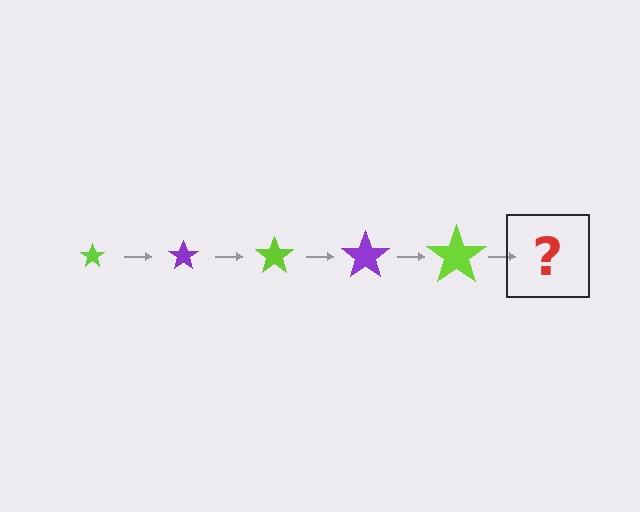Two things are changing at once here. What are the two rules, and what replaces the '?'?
The two rules are that the star grows larger each step and the color cycles through lime and purple. The '?' should be a purple star, larger than the previous one.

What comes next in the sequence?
The next element should be a purple star, larger than the previous one.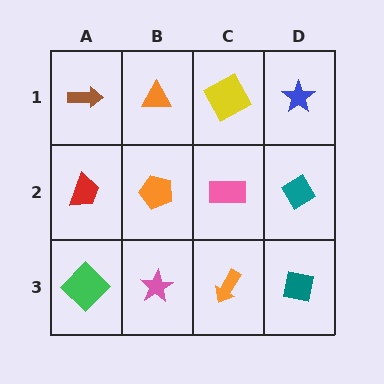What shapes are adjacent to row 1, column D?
A teal diamond (row 2, column D), a yellow square (row 1, column C).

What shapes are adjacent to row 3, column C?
A pink rectangle (row 2, column C), a pink star (row 3, column B), a teal square (row 3, column D).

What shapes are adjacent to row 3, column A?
A red trapezoid (row 2, column A), a pink star (row 3, column B).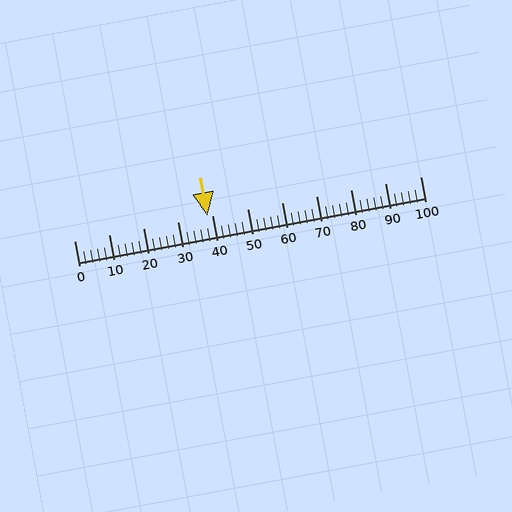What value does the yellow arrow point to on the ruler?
The yellow arrow points to approximately 39.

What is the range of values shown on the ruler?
The ruler shows values from 0 to 100.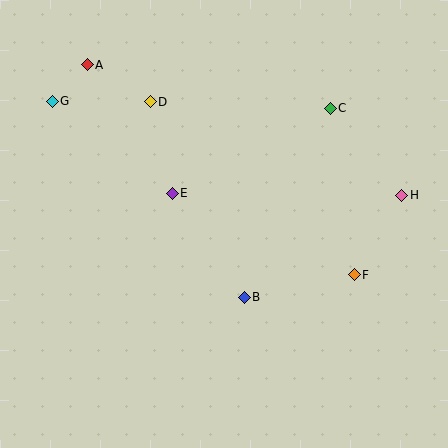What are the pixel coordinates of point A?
Point A is at (87, 65).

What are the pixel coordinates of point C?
Point C is at (330, 108).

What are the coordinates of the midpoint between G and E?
The midpoint between G and E is at (112, 147).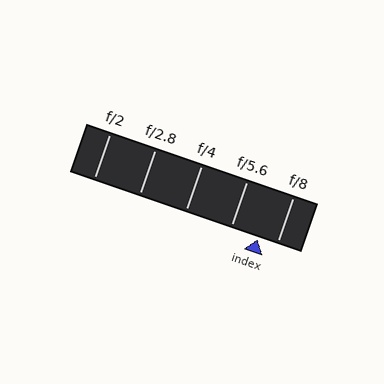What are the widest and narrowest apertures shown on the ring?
The widest aperture shown is f/2 and the narrowest is f/8.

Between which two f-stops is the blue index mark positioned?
The index mark is between f/5.6 and f/8.